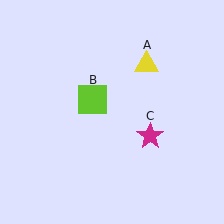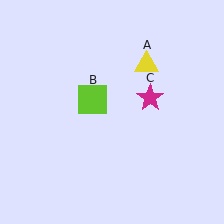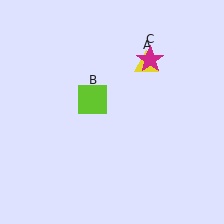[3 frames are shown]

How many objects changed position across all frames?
1 object changed position: magenta star (object C).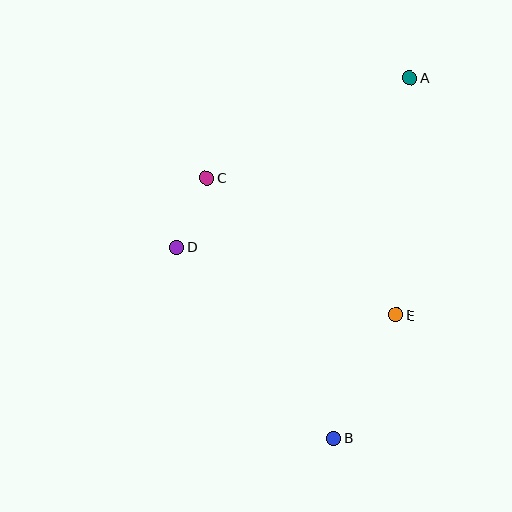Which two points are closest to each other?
Points C and D are closest to each other.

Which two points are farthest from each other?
Points A and B are farthest from each other.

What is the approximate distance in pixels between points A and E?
The distance between A and E is approximately 238 pixels.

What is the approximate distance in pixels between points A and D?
The distance between A and D is approximately 288 pixels.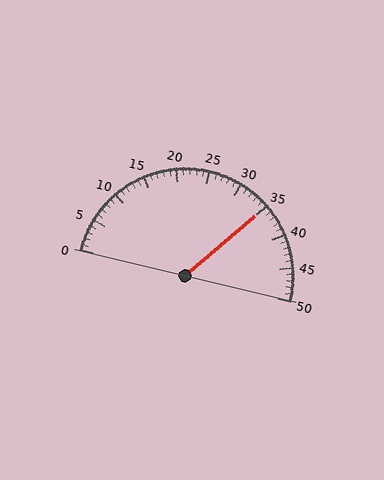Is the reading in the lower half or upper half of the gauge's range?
The reading is in the upper half of the range (0 to 50).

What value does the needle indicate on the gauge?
The needle indicates approximately 35.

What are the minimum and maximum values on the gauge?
The gauge ranges from 0 to 50.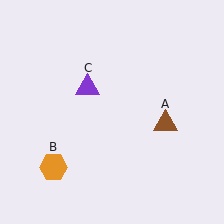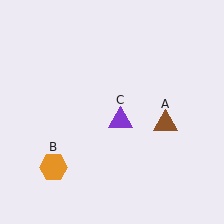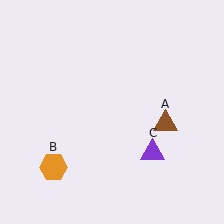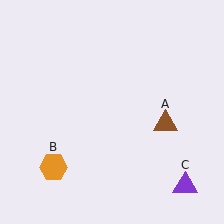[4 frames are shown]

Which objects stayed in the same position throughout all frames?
Brown triangle (object A) and orange hexagon (object B) remained stationary.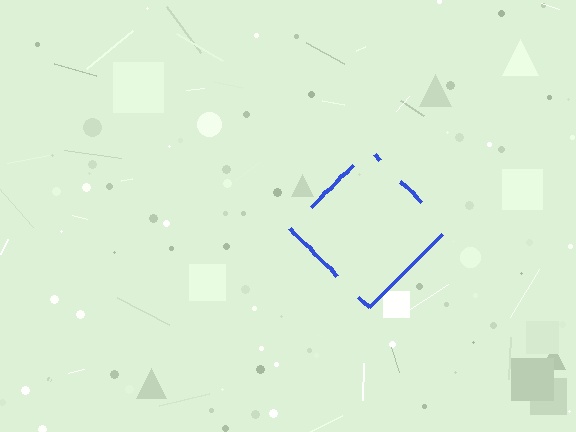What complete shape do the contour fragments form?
The contour fragments form a diamond.